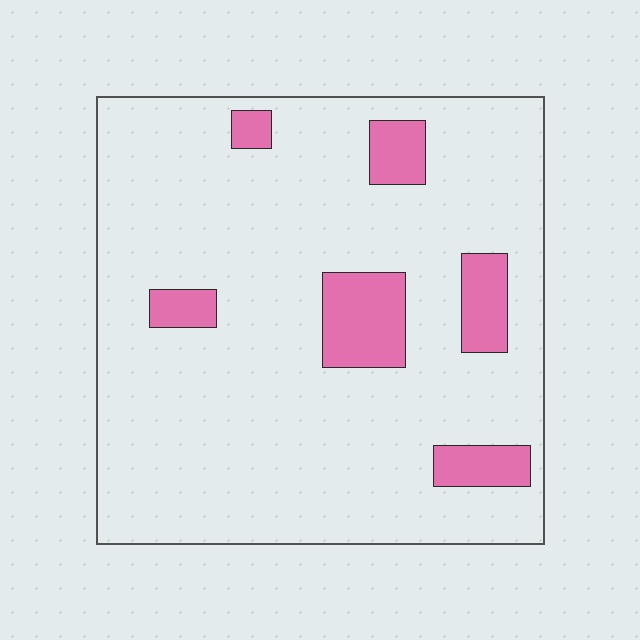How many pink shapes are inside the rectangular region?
6.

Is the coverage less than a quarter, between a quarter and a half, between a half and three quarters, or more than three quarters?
Less than a quarter.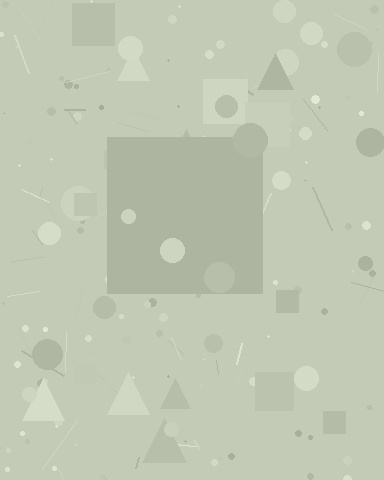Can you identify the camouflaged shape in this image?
The camouflaged shape is a square.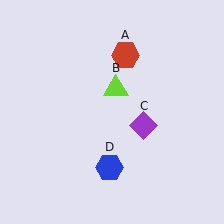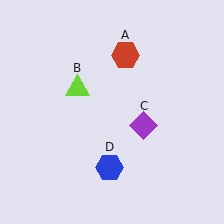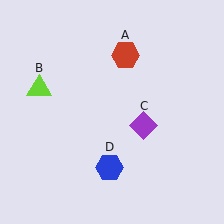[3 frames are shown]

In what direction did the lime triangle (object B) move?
The lime triangle (object B) moved left.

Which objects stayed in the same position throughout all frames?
Red hexagon (object A) and purple diamond (object C) and blue hexagon (object D) remained stationary.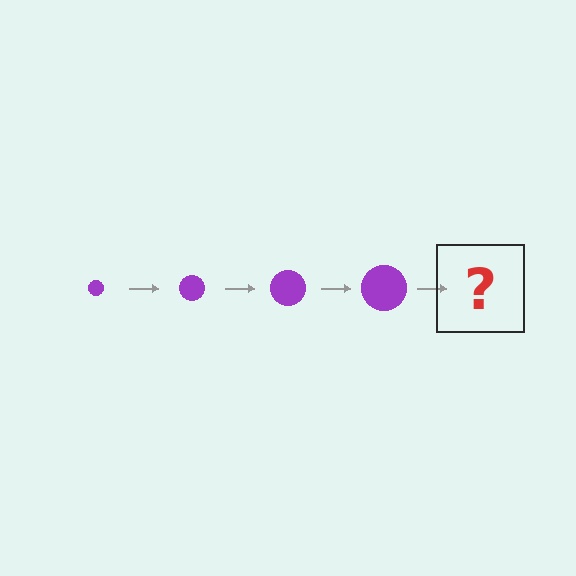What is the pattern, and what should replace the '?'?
The pattern is that the circle gets progressively larger each step. The '?' should be a purple circle, larger than the previous one.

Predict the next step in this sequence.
The next step is a purple circle, larger than the previous one.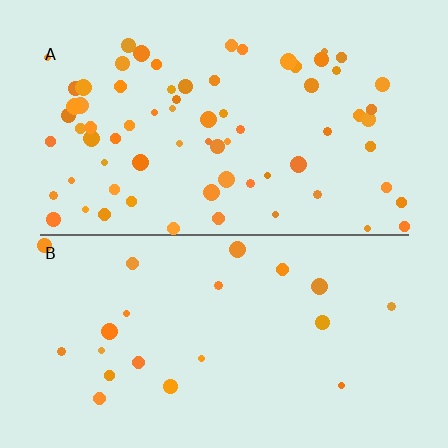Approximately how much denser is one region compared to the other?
Approximately 3.3× — region A over region B.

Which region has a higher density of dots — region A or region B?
A (the top).